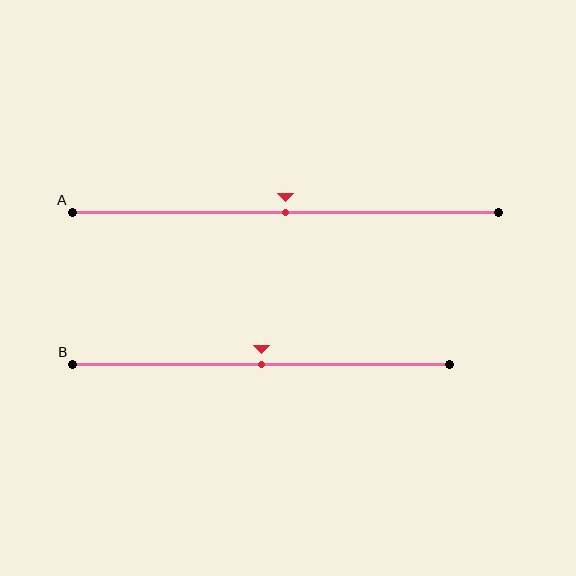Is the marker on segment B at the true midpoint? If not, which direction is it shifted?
Yes, the marker on segment B is at the true midpoint.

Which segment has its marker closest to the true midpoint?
Segment A has its marker closest to the true midpoint.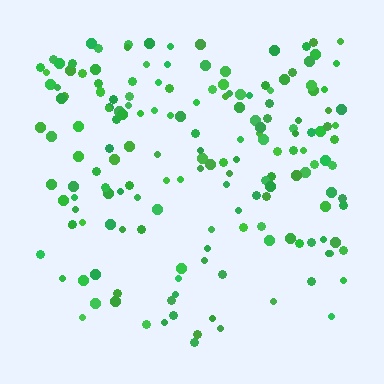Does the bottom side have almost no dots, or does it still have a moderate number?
Still a moderate number, just noticeably fewer than the top.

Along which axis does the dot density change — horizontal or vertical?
Vertical.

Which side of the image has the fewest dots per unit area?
The bottom.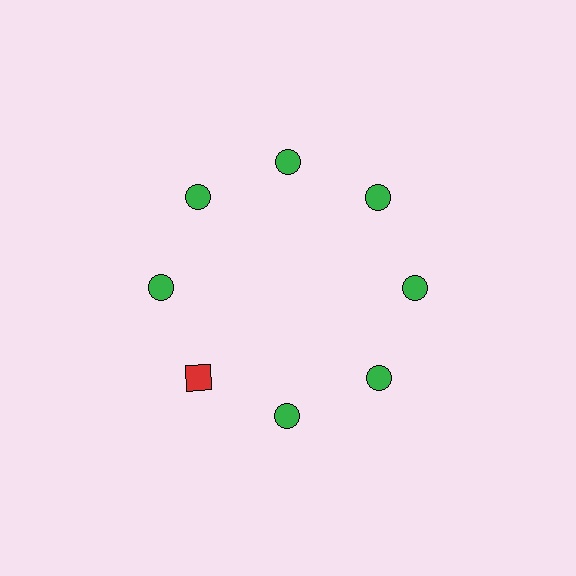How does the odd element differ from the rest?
It differs in both color (red instead of green) and shape (square instead of circle).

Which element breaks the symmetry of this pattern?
The red square at roughly the 8 o'clock position breaks the symmetry. All other shapes are green circles.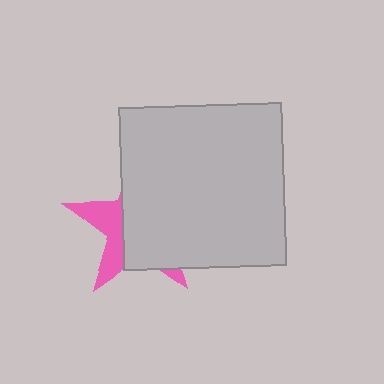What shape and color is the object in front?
The object in front is a light gray square.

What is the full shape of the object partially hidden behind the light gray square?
The partially hidden object is a pink star.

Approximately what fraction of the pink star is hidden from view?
Roughly 67% of the pink star is hidden behind the light gray square.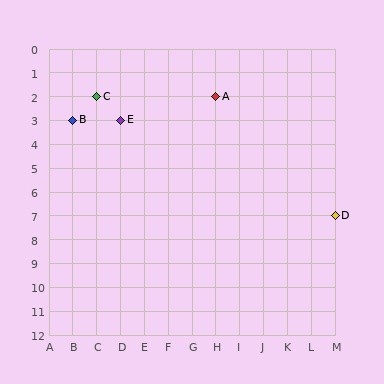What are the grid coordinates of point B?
Point B is at grid coordinates (B, 3).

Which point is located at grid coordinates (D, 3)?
Point E is at (D, 3).